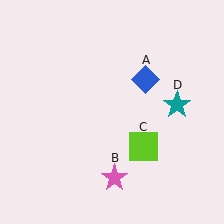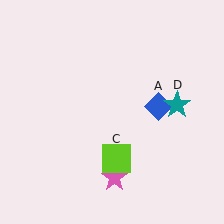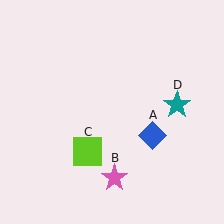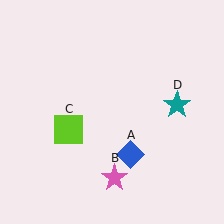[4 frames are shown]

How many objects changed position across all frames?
2 objects changed position: blue diamond (object A), lime square (object C).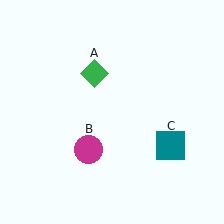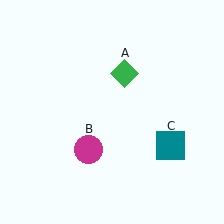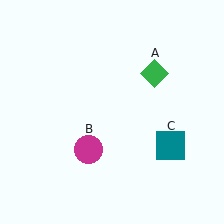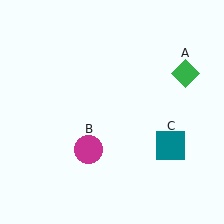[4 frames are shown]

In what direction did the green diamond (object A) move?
The green diamond (object A) moved right.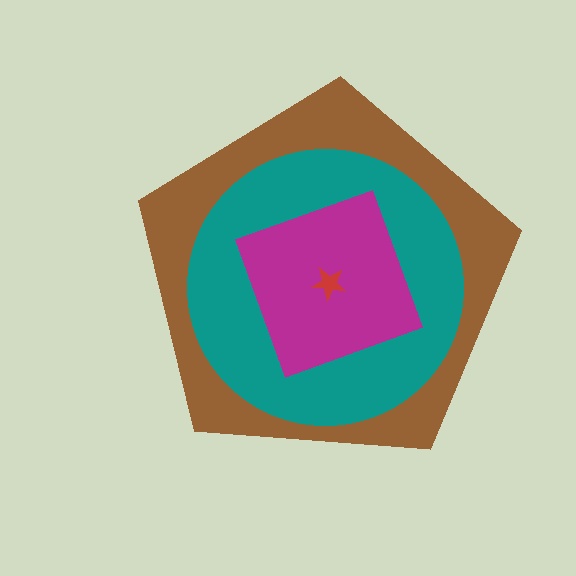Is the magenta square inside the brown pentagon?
Yes.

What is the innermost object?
The red star.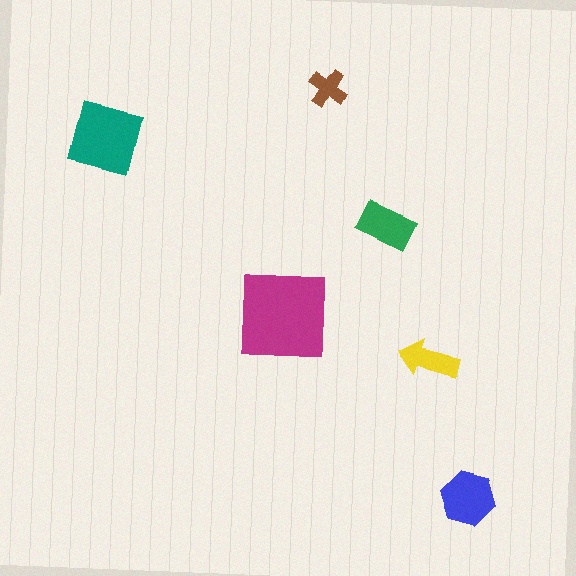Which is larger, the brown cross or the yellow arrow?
The yellow arrow.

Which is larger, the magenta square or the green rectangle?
The magenta square.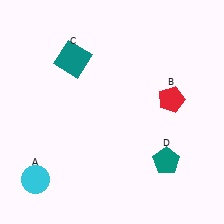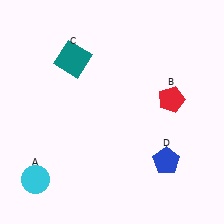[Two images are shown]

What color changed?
The pentagon (D) changed from teal in Image 1 to blue in Image 2.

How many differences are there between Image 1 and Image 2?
There is 1 difference between the two images.